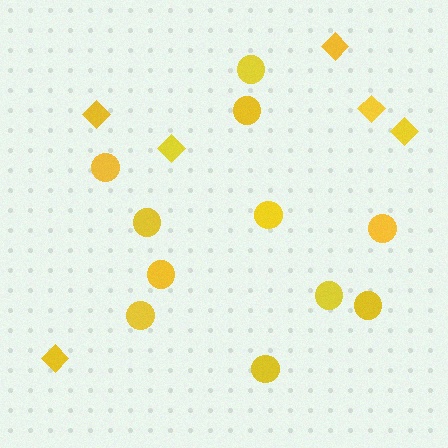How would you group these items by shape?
There are 2 groups: one group of circles (11) and one group of diamonds (6).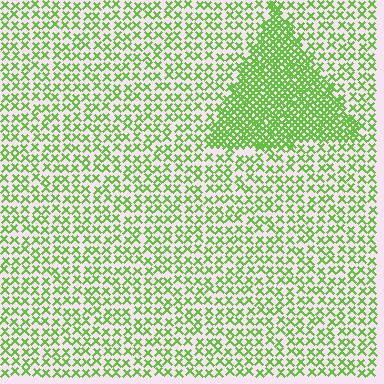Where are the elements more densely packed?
The elements are more densely packed inside the triangle boundary.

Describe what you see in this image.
The image contains small lime elements arranged at two different densities. A triangle-shaped region is visible where the elements are more densely packed than the surrounding area.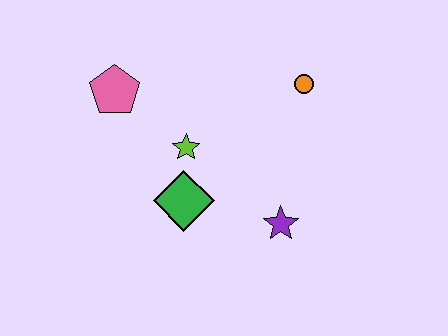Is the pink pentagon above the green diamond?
Yes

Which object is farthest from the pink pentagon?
The purple star is farthest from the pink pentagon.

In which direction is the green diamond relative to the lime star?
The green diamond is below the lime star.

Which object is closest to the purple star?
The green diamond is closest to the purple star.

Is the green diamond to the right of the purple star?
No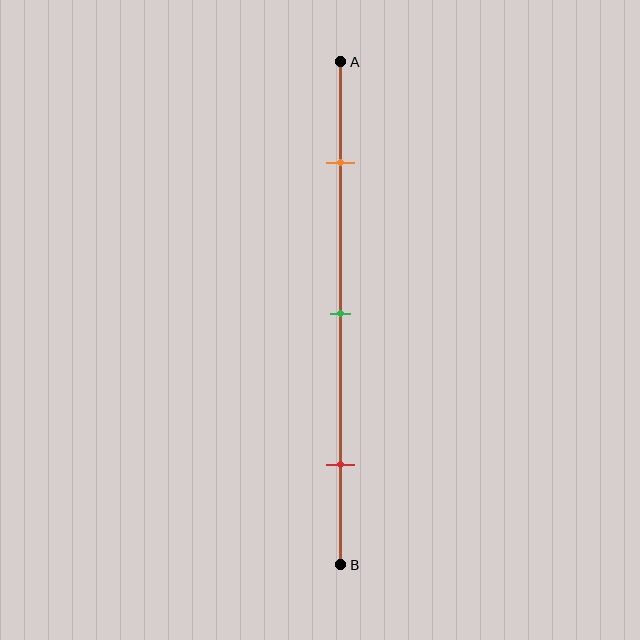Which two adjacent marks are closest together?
The orange and green marks are the closest adjacent pair.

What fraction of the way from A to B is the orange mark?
The orange mark is approximately 20% (0.2) of the way from A to B.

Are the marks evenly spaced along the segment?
Yes, the marks are approximately evenly spaced.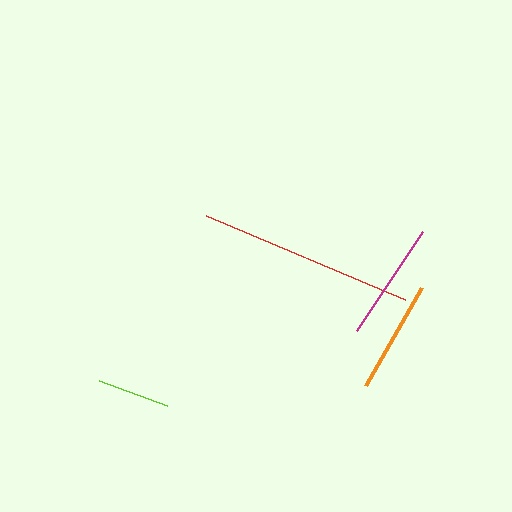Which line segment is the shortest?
The lime line is the shortest at approximately 72 pixels.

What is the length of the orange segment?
The orange segment is approximately 112 pixels long.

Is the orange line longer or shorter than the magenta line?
The magenta line is longer than the orange line.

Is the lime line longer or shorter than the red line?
The red line is longer than the lime line.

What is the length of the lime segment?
The lime segment is approximately 72 pixels long.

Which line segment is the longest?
The red line is the longest at approximately 216 pixels.